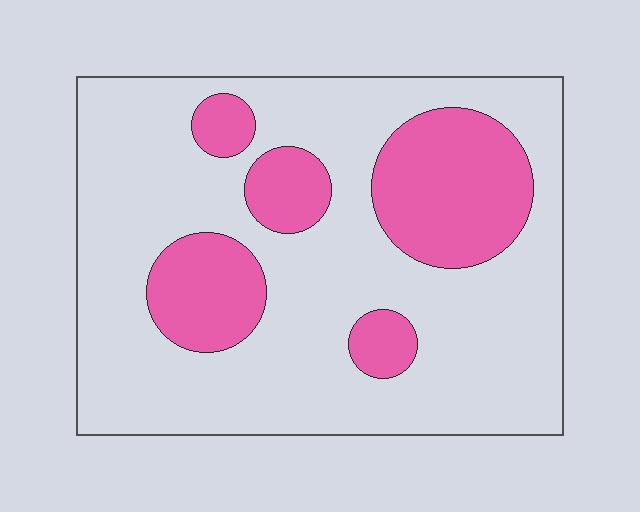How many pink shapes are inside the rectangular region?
5.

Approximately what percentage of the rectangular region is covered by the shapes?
Approximately 25%.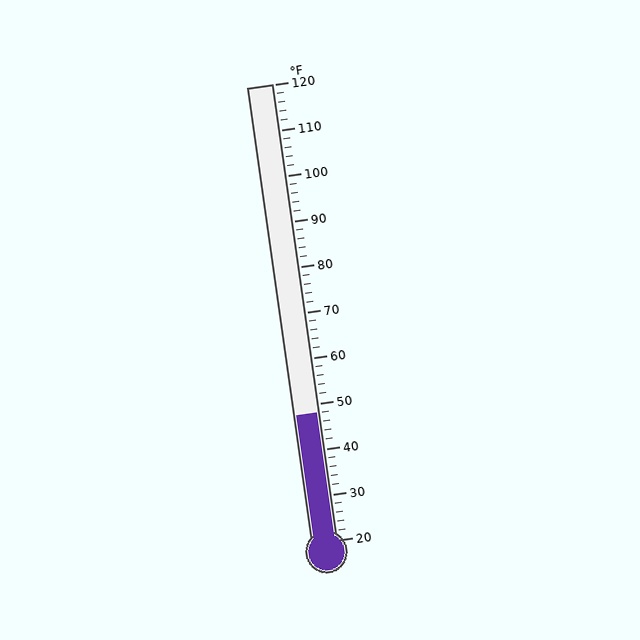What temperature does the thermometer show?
The thermometer shows approximately 48°F.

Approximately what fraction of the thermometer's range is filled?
The thermometer is filled to approximately 30% of its range.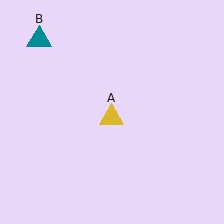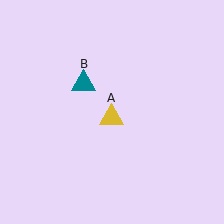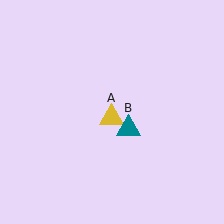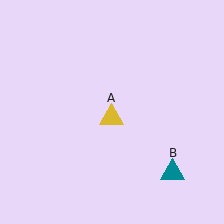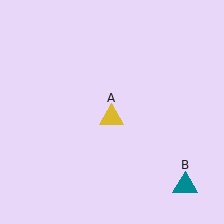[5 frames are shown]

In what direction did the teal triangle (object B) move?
The teal triangle (object B) moved down and to the right.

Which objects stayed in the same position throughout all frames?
Yellow triangle (object A) remained stationary.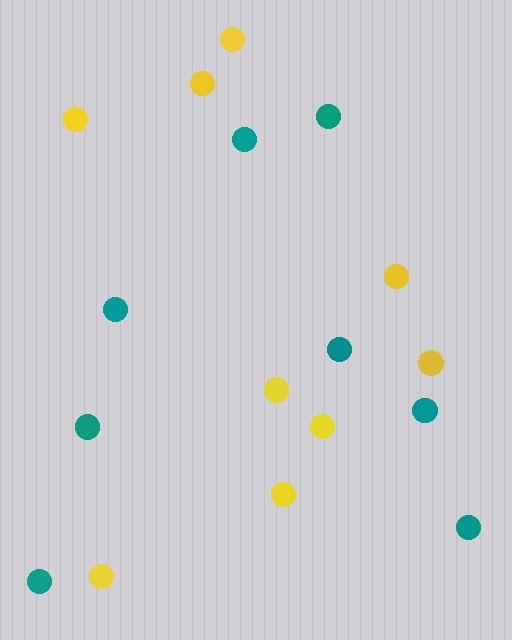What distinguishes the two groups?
There are 2 groups: one group of teal circles (8) and one group of yellow circles (9).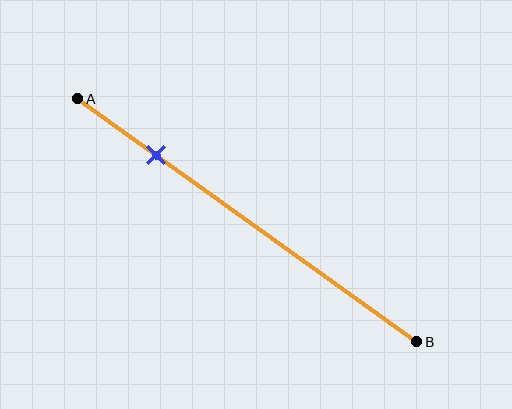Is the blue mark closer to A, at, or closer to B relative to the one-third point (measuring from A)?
The blue mark is closer to point A than the one-third point of segment AB.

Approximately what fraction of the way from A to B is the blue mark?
The blue mark is approximately 25% of the way from A to B.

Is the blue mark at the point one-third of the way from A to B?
No, the mark is at about 25% from A, not at the 33% one-third point.